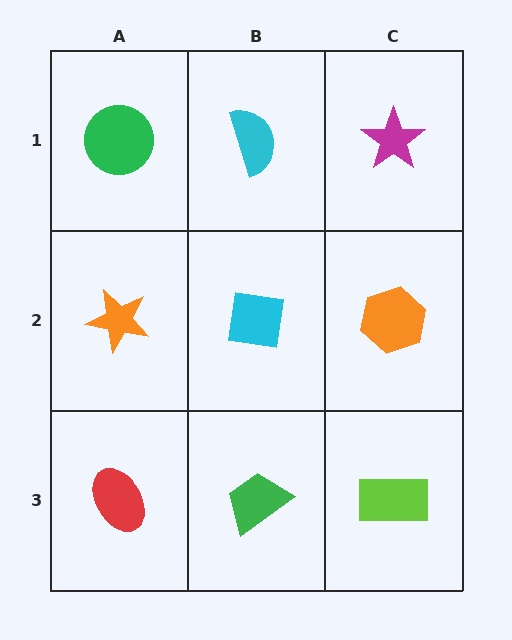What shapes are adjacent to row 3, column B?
A cyan square (row 2, column B), a red ellipse (row 3, column A), a lime rectangle (row 3, column C).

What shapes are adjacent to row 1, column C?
An orange hexagon (row 2, column C), a cyan semicircle (row 1, column B).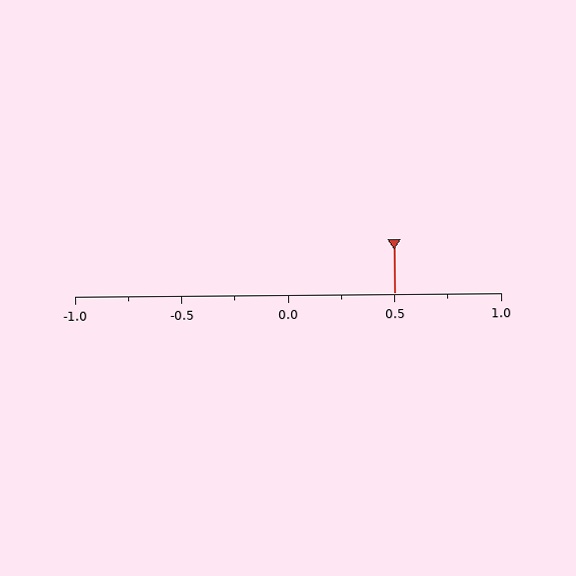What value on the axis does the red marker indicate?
The marker indicates approximately 0.5.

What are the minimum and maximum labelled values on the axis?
The axis runs from -1.0 to 1.0.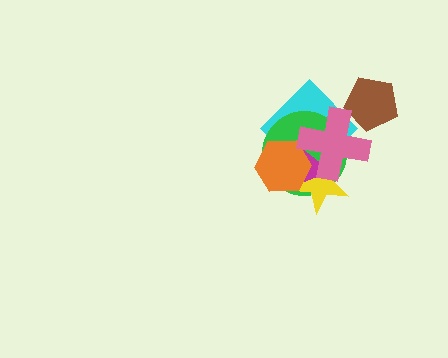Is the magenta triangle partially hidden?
Yes, it is partially covered by another shape.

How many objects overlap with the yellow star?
5 objects overlap with the yellow star.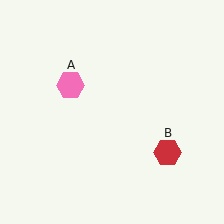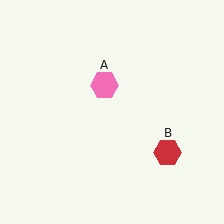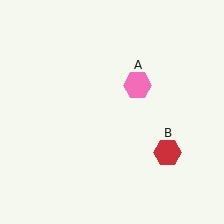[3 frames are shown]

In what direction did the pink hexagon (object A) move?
The pink hexagon (object A) moved right.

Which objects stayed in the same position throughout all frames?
Red hexagon (object B) remained stationary.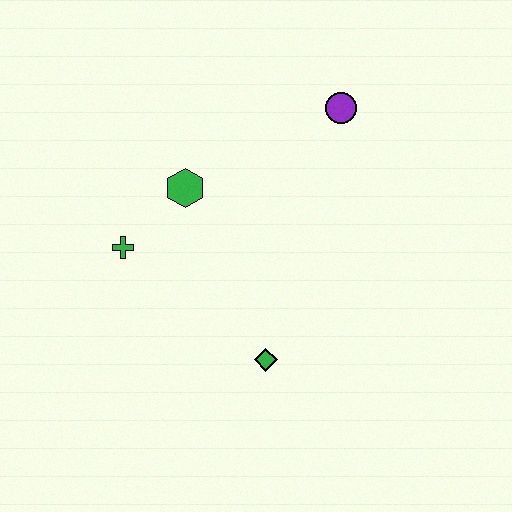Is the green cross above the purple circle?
No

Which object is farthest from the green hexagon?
The green diamond is farthest from the green hexagon.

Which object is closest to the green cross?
The green hexagon is closest to the green cross.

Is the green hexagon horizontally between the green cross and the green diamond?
Yes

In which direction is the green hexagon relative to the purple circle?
The green hexagon is to the left of the purple circle.